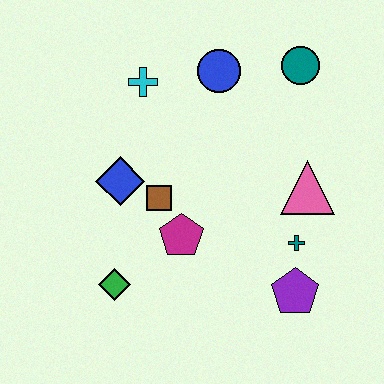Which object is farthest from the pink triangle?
The green diamond is farthest from the pink triangle.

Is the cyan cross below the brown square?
No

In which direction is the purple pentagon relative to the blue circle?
The purple pentagon is below the blue circle.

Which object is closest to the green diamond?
The magenta pentagon is closest to the green diamond.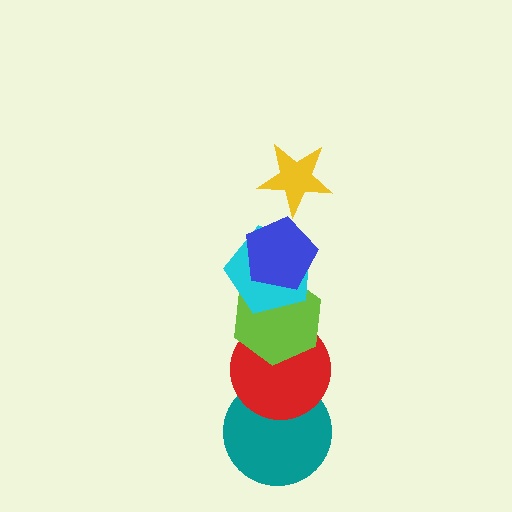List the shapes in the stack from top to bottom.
From top to bottom: the yellow star, the blue pentagon, the cyan pentagon, the lime hexagon, the red circle, the teal circle.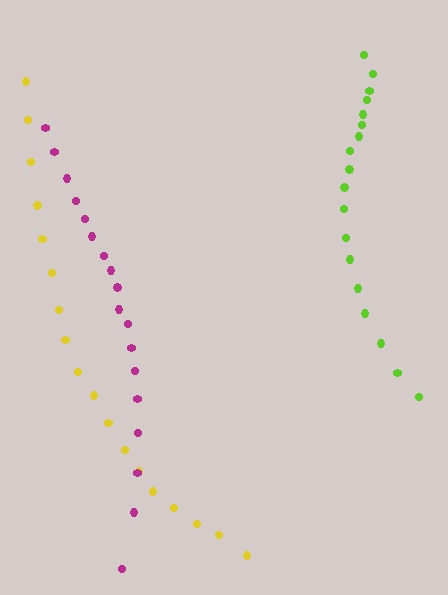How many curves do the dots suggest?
There are 3 distinct paths.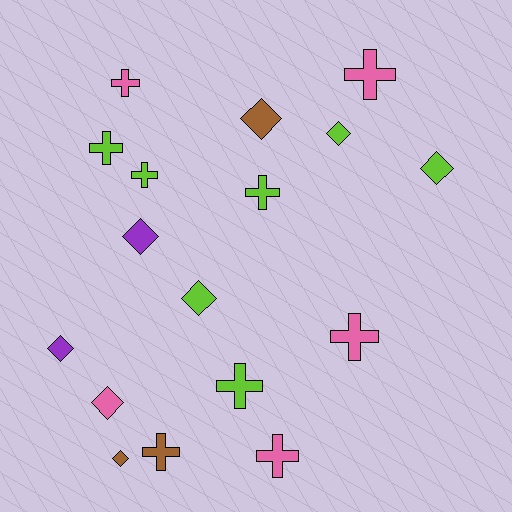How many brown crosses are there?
There is 1 brown cross.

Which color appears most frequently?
Lime, with 7 objects.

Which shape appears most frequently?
Cross, with 9 objects.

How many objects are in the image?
There are 17 objects.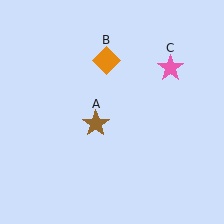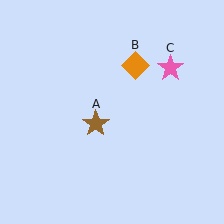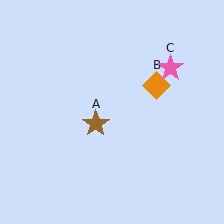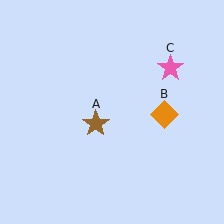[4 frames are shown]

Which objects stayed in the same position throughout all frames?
Brown star (object A) and pink star (object C) remained stationary.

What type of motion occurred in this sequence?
The orange diamond (object B) rotated clockwise around the center of the scene.